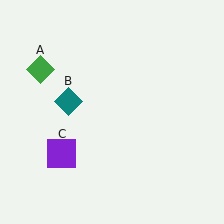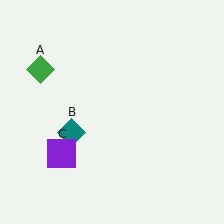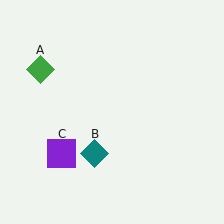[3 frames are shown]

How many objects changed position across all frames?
1 object changed position: teal diamond (object B).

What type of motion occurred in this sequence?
The teal diamond (object B) rotated counterclockwise around the center of the scene.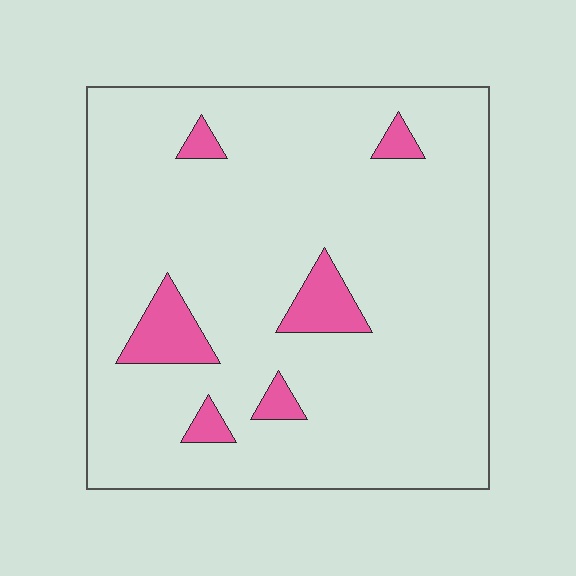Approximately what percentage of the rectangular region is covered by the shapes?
Approximately 10%.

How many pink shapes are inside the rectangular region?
6.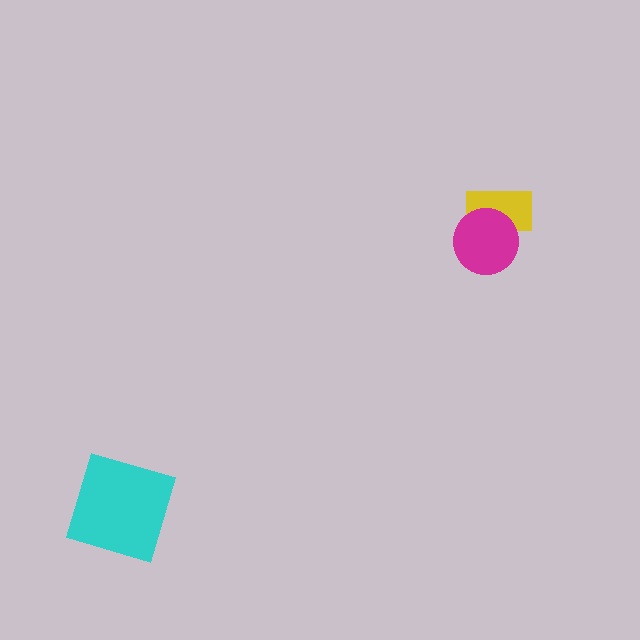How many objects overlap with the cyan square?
0 objects overlap with the cyan square.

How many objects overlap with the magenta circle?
1 object overlaps with the magenta circle.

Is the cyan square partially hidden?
No, no other shape covers it.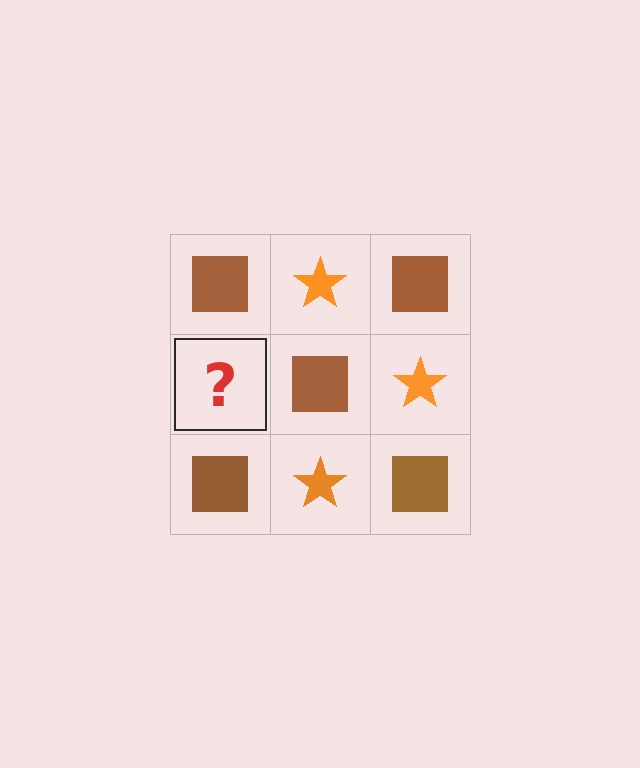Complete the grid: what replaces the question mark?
The question mark should be replaced with an orange star.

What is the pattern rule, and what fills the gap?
The rule is that it alternates brown square and orange star in a checkerboard pattern. The gap should be filled with an orange star.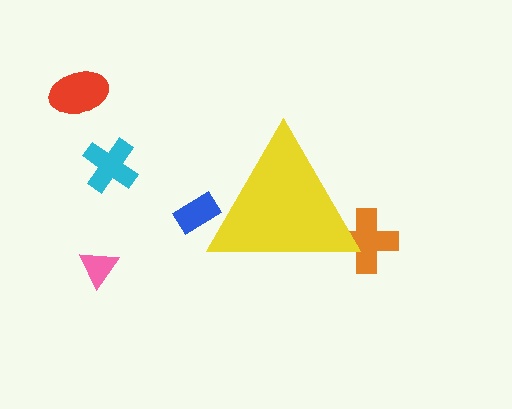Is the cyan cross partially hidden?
No, the cyan cross is fully visible.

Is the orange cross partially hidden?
Yes, the orange cross is partially hidden behind the yellow triangle.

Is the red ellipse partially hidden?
No, the red ellipse is fully visible.